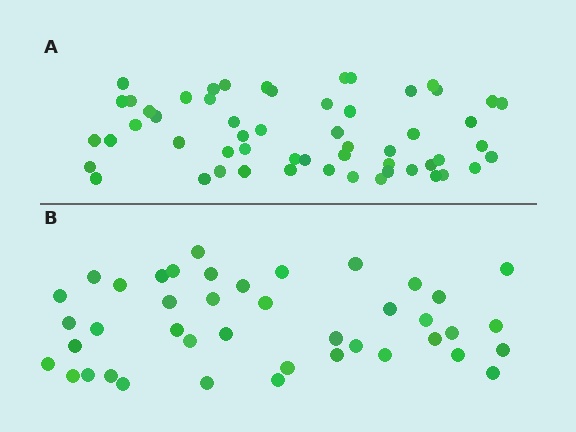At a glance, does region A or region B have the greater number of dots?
Region A (the top region) has more dots.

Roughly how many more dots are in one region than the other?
Region A has approximately 15 more dots than region B.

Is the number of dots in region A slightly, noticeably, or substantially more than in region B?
Region A has noticeably more, but not dramatically so. The ratio is roughly 1.3 to 1.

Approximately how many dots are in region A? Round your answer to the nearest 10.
About 60 dots. (The exact count is 56, which rounds to 60.)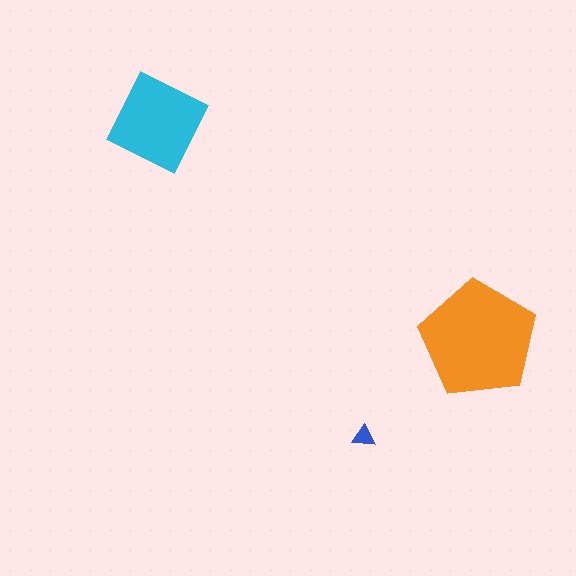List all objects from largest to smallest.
The orange pentagon, the cyan square, the blue triangle.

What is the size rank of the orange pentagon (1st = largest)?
1st.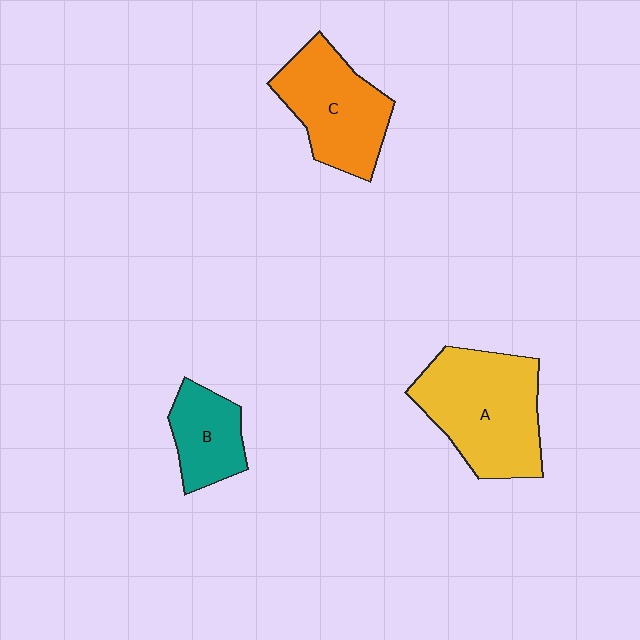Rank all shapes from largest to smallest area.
From largest to smallest: A (yellow), C (orange), B (teal).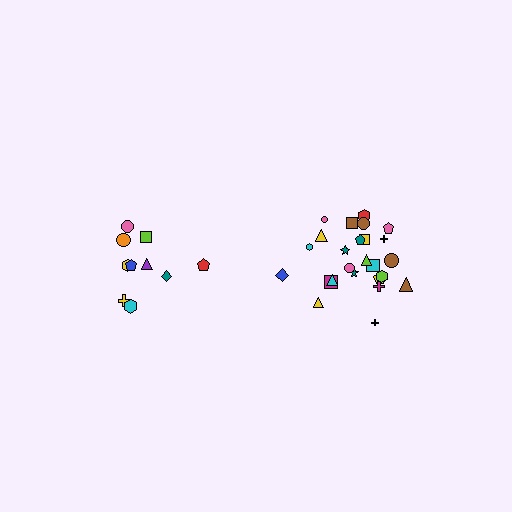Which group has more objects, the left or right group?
The right group.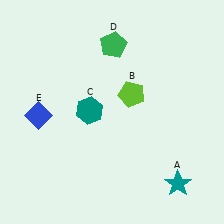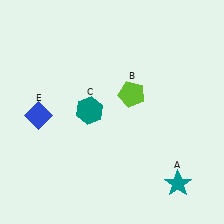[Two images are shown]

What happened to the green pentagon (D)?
The green pentagon (D) was removed in Image 2. It was in the top-right area of Image 1.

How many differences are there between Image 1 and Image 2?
There is 1 difference between the two images.